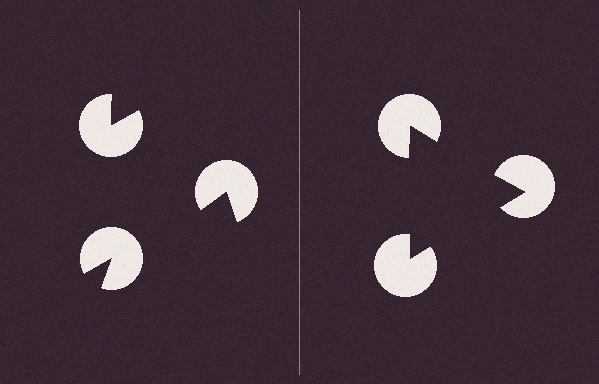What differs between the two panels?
The pac-man discs are positioned identically on both sides; only the wedge orientations differ. On the right they align to a triangle; on the left they are misaligned.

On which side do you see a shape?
An illusory triangle appears on the right side. On the left side the wedge cuts are rotated, so no coherent shape forms.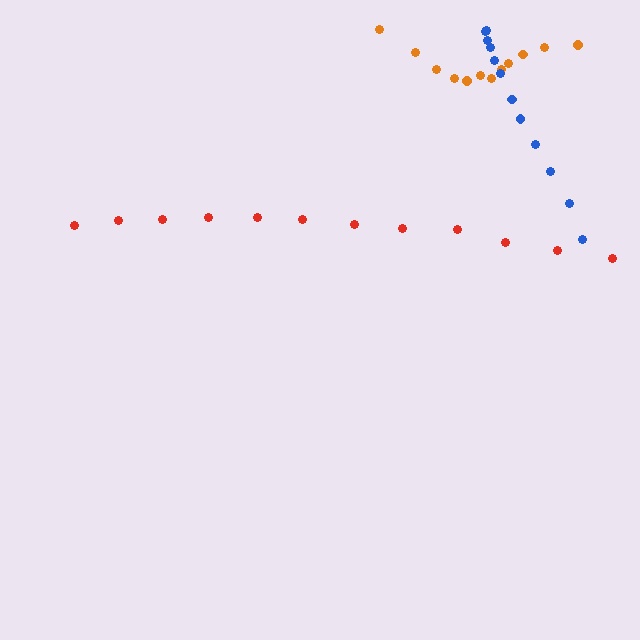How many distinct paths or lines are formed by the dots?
There are 3 distinct paths.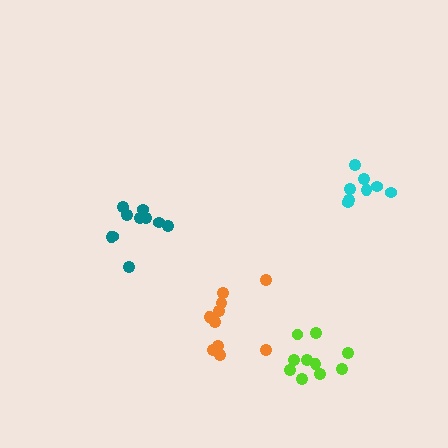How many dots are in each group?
Group 1: 8 dots, Group 2: 11 dots, Group 3: 10 dots, Group 4: 10 dots (39 total).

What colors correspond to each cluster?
The clusters are colored: cyan, teal, lime, orange.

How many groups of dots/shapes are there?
There are 4 groups.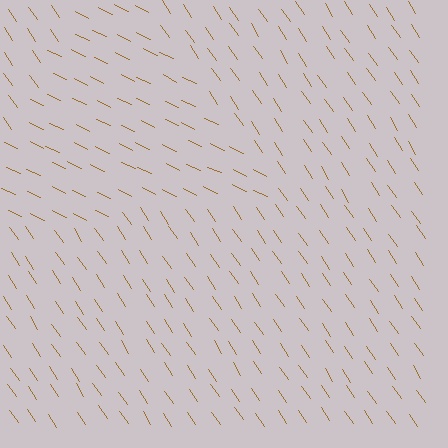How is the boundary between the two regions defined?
The boundary is defined purely by a change in line orientation (approximately 31 degrees difference). All lines are the same color and thickness.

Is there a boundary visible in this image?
Yes, there is a texture boundary formed by a change in line orientation.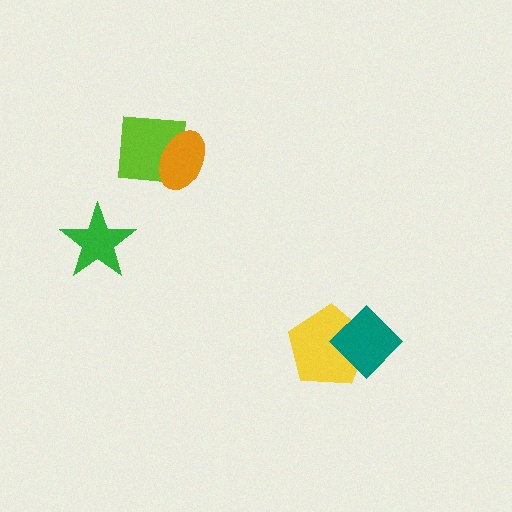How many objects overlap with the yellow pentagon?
1 object overlaps with the yellow pentagon.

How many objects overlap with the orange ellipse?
1 object overlaps with the orange ellipse.